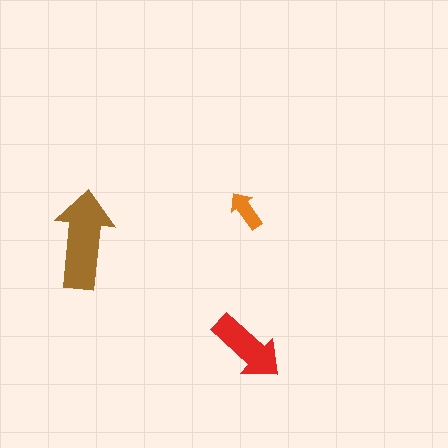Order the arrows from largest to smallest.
the brown one, the red one, the orange one.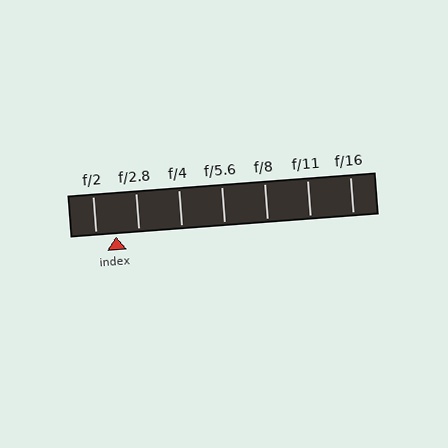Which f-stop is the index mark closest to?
The index mark is closest to f/2.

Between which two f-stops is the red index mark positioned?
The index mark is between f/2 and f/2.8.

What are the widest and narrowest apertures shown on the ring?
The widest aperture shown is f/2 and the narrowest is f/16.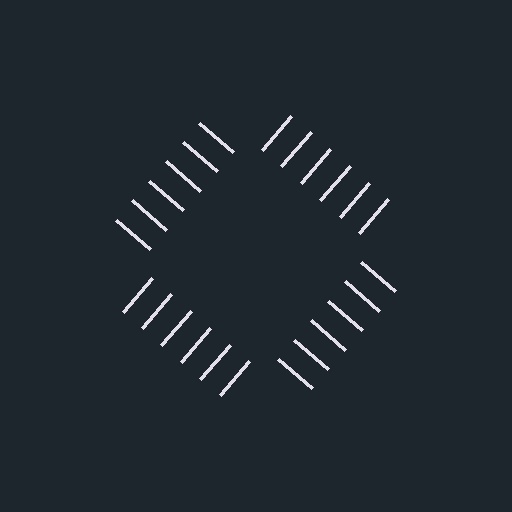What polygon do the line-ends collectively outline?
An illusory square — the line segments terminate on its edges but no continuous stroke is drawn.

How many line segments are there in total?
24 — 6 along each of the 4 edges.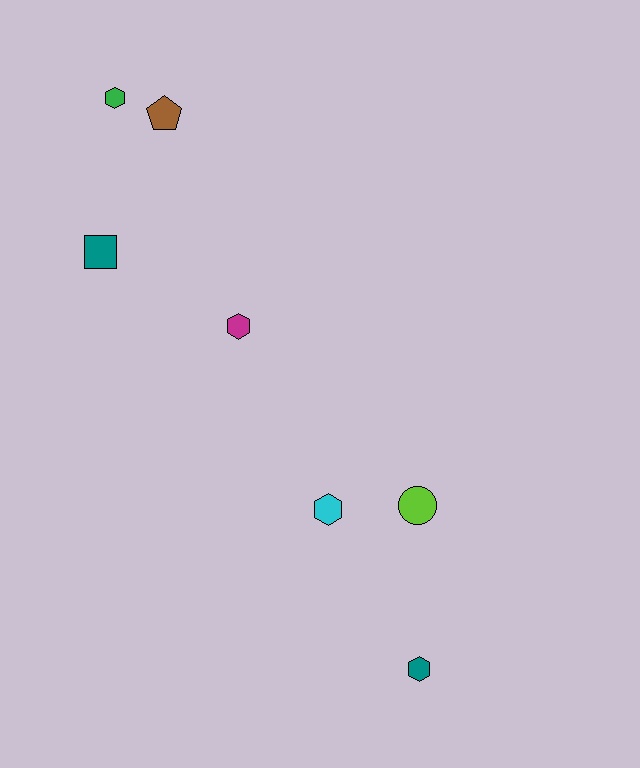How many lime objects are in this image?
There is 1 lime object.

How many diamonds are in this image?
There are no diamonds.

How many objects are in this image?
There are 7 objects.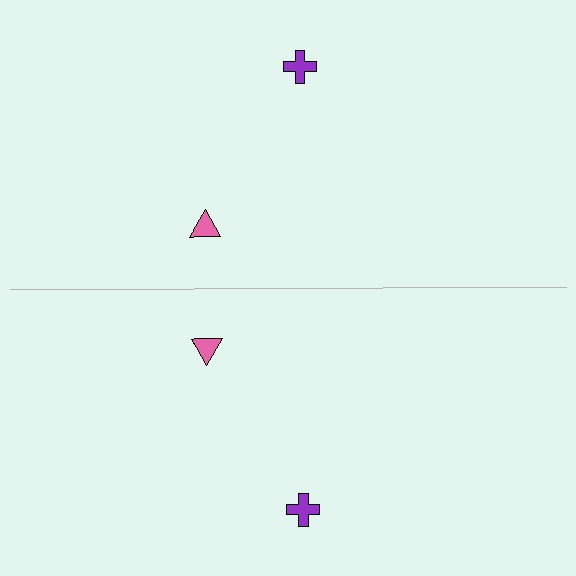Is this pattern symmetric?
Yes, this pattern has bilateral (reflection) symmetry.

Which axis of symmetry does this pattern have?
The pattern has a horizontal axis of symmetry running through the center of the image.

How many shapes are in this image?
There are 4 shapes in this image.